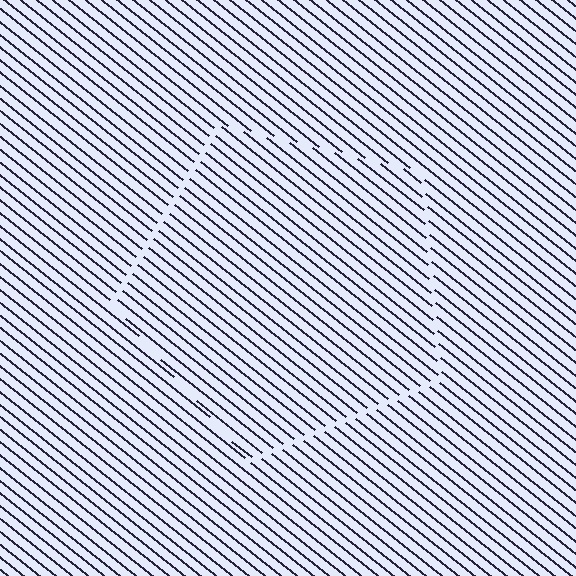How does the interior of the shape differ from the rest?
The interior of the shape contains the same grating, shifted by half a period — the contour is defined by the phase discontinuity where line-ends from the inner and outer gratings abut.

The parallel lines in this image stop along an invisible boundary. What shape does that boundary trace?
An illusory pentagon. The interior of the shape contains the same grating, shifted by half a period — the contour is defined by the phase discontinuity where line-ends from the inner and outer gratings abut.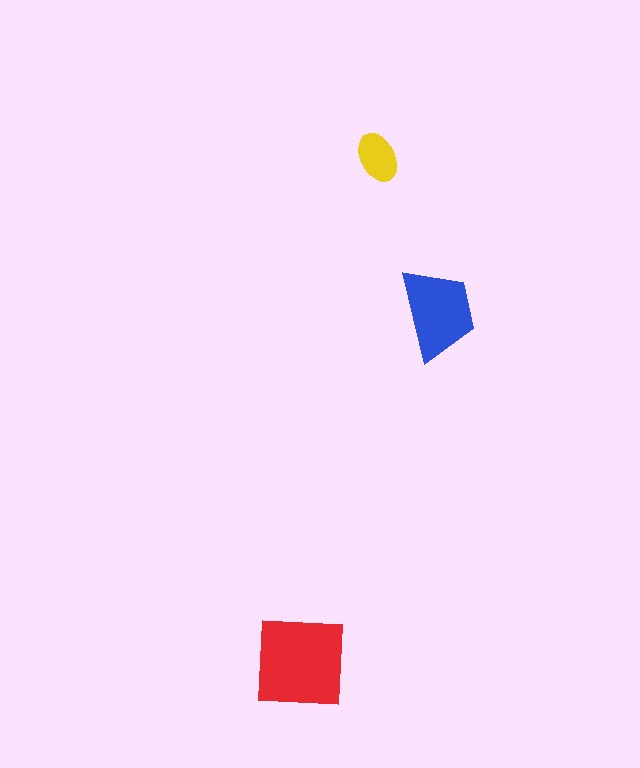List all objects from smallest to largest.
The yellow ellipse, the blue trapezoid, the red square.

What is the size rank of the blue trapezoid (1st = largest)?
2nd.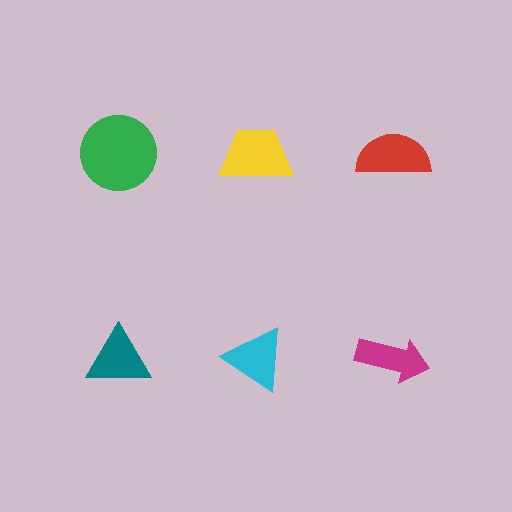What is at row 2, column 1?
A teal triangle.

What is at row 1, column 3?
A red semicircle.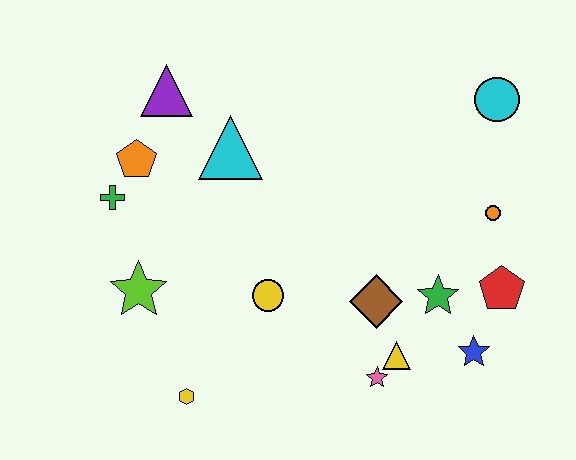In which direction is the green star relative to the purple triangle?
The green star is to the right of the purple triangle.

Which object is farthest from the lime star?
The cyan circle is farthest from the lime star.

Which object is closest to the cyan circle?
The orange circle is closest to the cyan circle.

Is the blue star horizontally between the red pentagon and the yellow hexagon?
Yes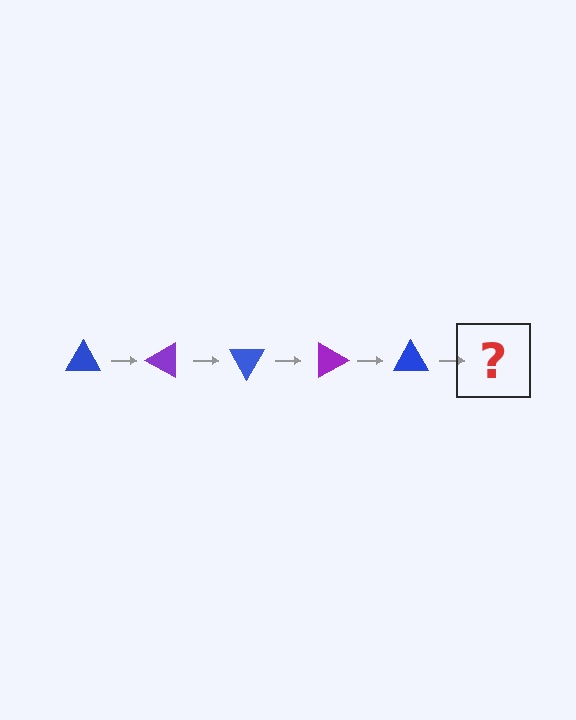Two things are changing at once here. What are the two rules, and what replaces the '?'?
The two rules are that it rotates 30 degrees each step and the color cycles through blue and purple. The '?' should be a purple triangle, rotated 150 degrees from the start.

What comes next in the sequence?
The next element should be a purple triangle, rotated 150 degrees from the start.